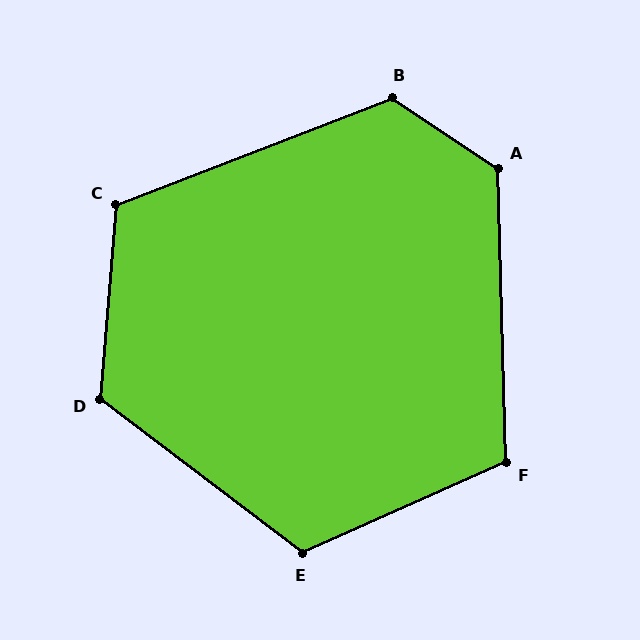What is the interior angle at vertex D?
Approximately 122 degrees (obtuse).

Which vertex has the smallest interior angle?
F, at approximately 113 degrees.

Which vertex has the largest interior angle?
A, at approximately 125 degrees.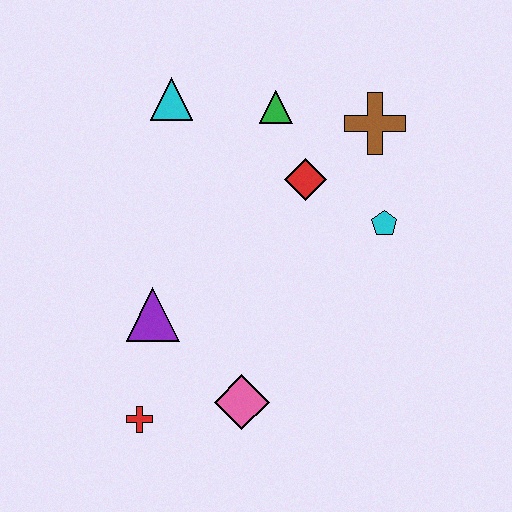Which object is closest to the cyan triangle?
The green triangle is closest to the cyan triangle.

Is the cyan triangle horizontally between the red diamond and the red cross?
Yes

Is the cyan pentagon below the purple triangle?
No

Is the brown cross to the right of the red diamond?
Yes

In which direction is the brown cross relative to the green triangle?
The brown cross is to the right of the green triangle.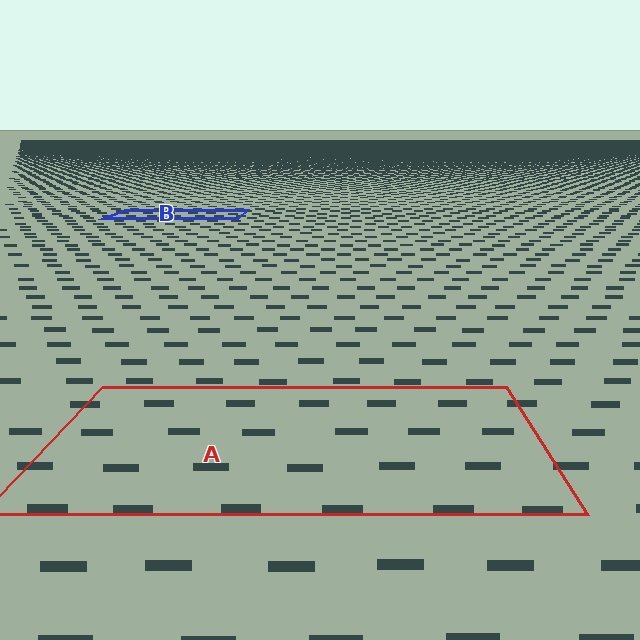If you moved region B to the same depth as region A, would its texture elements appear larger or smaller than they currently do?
They would appear larger. At a closer depth, the same texture elements are projected at a bigger on-screen size.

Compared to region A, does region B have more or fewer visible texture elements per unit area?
Region B has more texture elements per unit area — they are packed more densely because it is farther away.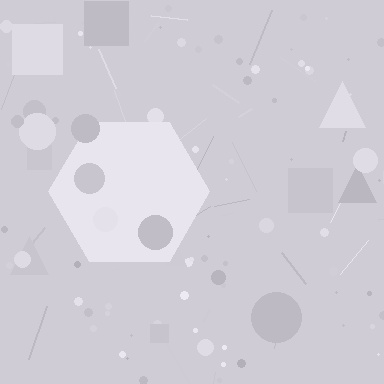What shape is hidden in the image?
A hexagon is hidden in the image.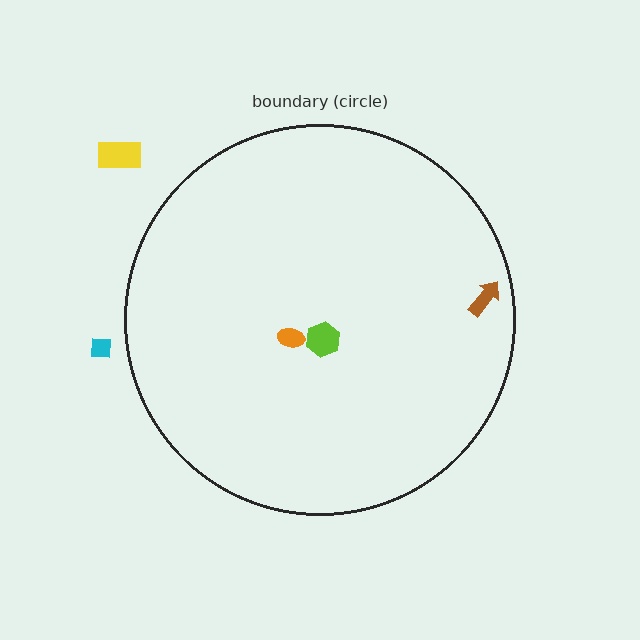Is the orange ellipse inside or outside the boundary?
Inside.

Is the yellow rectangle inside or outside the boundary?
Outside.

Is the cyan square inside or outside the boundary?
Outside.